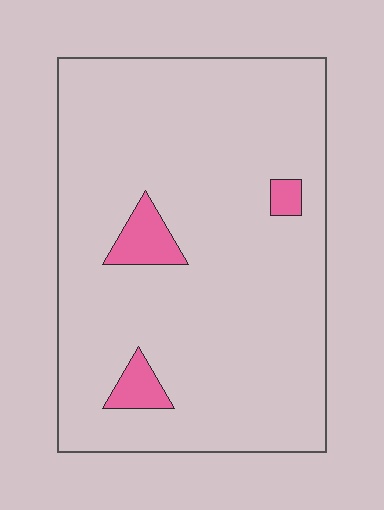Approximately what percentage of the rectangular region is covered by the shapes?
Approximately 5%.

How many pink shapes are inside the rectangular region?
3.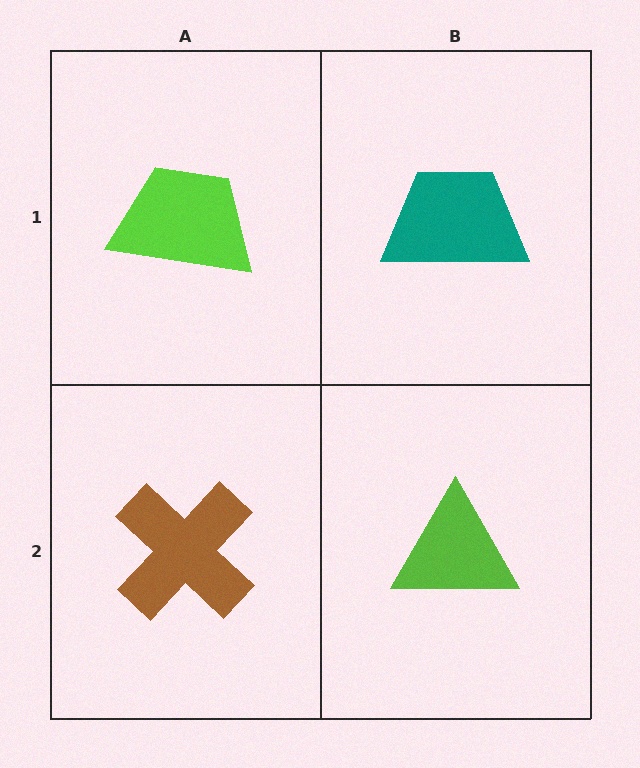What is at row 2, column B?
A lime triangle.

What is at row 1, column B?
A teal trapezoid.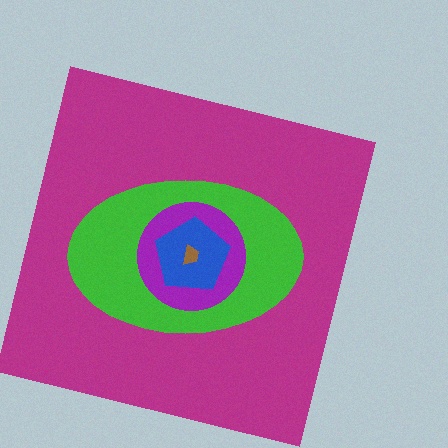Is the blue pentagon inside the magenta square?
Yes.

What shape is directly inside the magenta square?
The green ellipse.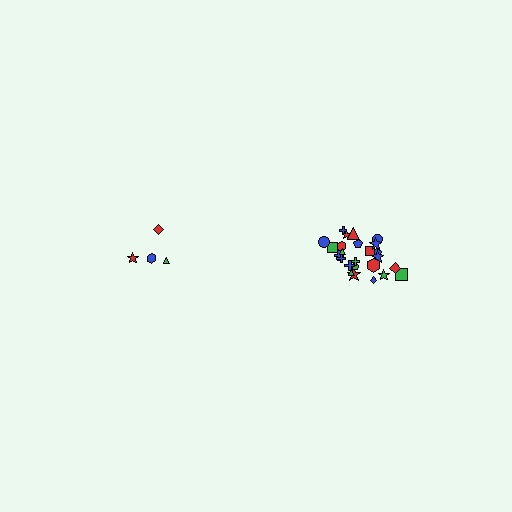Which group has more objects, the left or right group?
The right group.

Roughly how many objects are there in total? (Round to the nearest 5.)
Roughly 30 objects in total.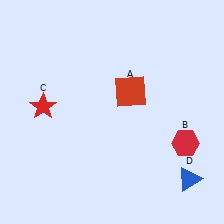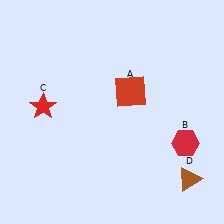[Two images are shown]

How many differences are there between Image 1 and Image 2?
There is 1 difference between the two images.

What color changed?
The triangle (D) changed from blue in Image 1 to brown in Image 2.